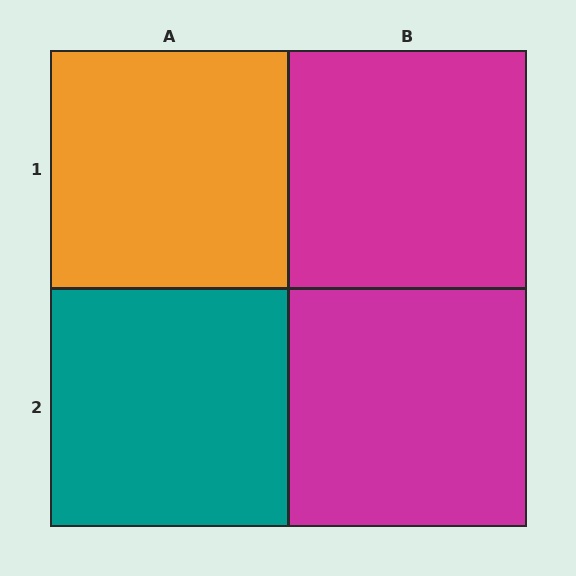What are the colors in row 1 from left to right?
Orange, magenta.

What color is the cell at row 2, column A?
Teal.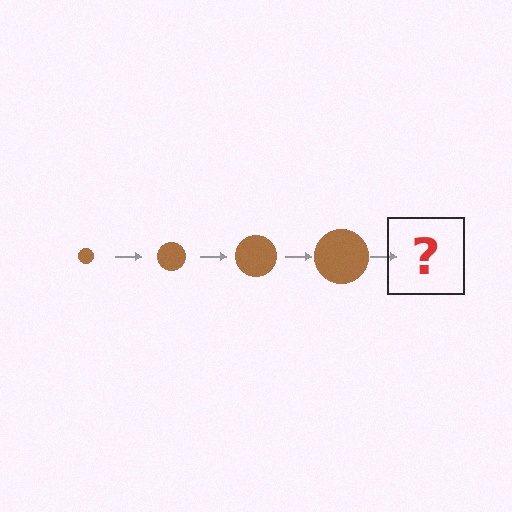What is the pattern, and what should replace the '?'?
The pattern is that the circle gets progressively larger each step. The '?' should be a brown circle, larger than the previous one.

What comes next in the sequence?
The next element should be a brown circle, larger than the previous one.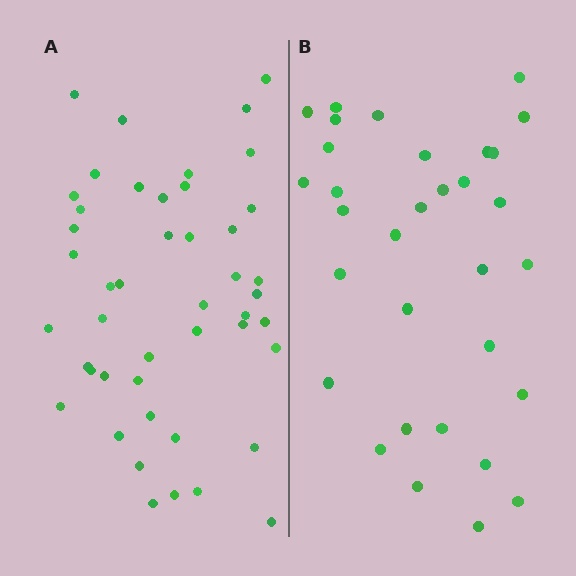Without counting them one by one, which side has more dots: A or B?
Region A (the left region) has more dots.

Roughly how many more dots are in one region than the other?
Region A has approximately 15 more dots than region B.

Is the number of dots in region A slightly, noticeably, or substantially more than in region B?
Region A has noticeably more, but not dramatically so. The ratio is roughly 1.4 to 1.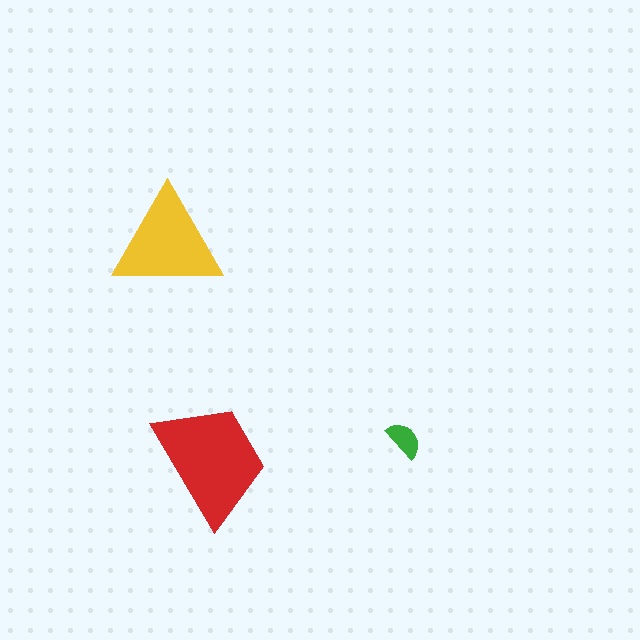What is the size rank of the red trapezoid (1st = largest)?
1st.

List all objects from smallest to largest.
The green semicircle, the yellow triangle, the red trapezoid.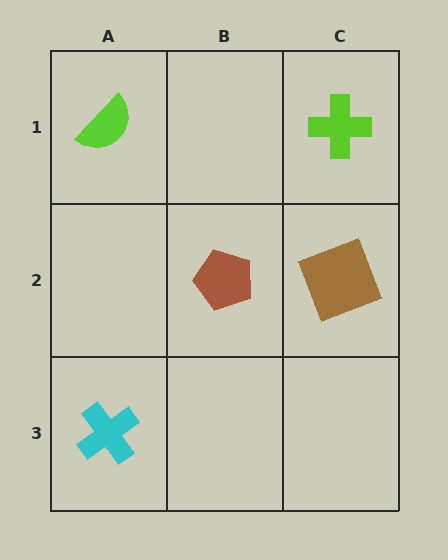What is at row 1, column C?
A lime cross.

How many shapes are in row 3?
1 shape.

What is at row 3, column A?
A cyan cross.